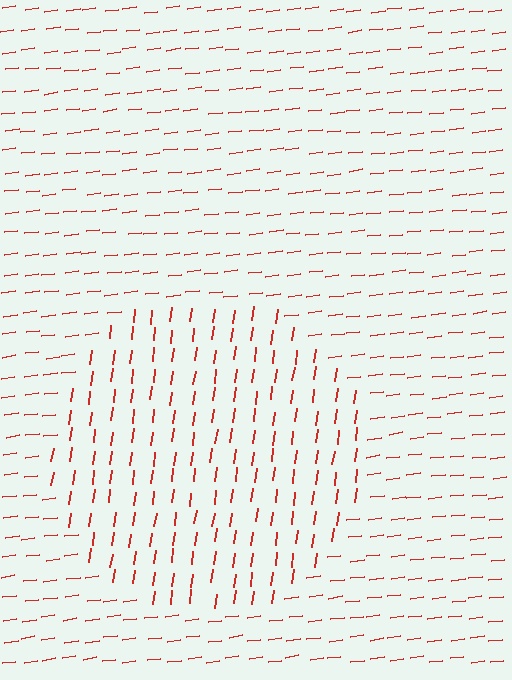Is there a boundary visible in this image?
Yes, there is a texture boundary formed by a change in line orientation.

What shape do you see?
I see a circle.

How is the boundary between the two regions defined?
The boundary is defined purely by a change in line orientation (approximately 75 degrees difference). All lines are the same color and thickness.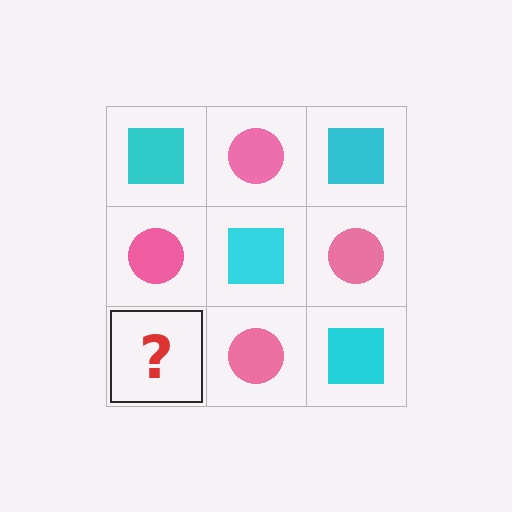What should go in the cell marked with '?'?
The missing cell should contain a cyan square.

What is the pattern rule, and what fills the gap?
The rule is that it alternates cyan square and pink circle in a checkerboard pattern. The gap should be filled with a cyan square.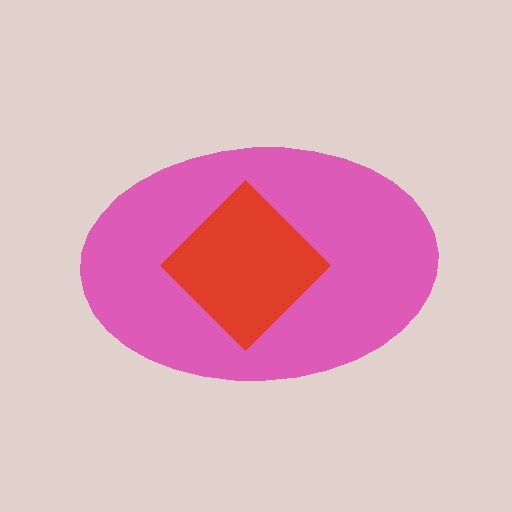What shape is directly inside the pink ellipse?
The red diamond.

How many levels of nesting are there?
2.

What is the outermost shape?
The pink ellipse.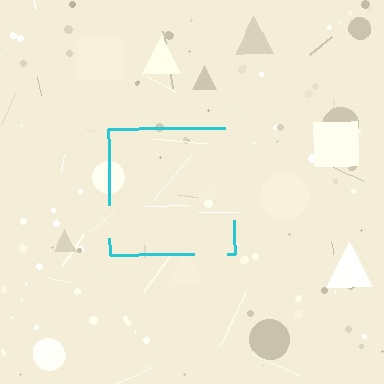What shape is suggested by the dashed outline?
The dashed outline suggests a square.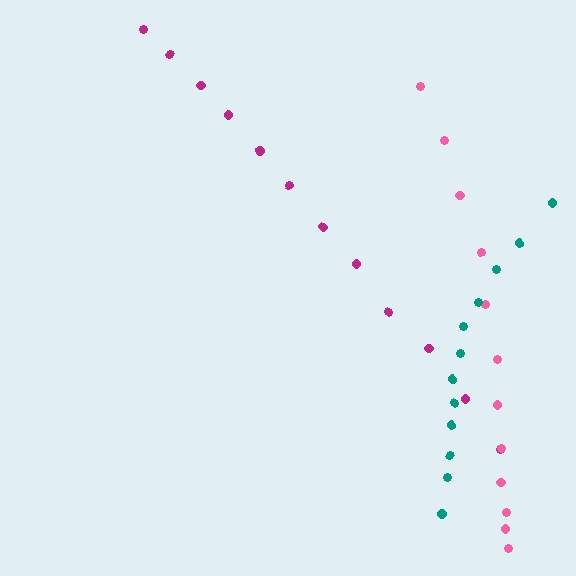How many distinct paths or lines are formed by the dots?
There are 3 distinct paths.